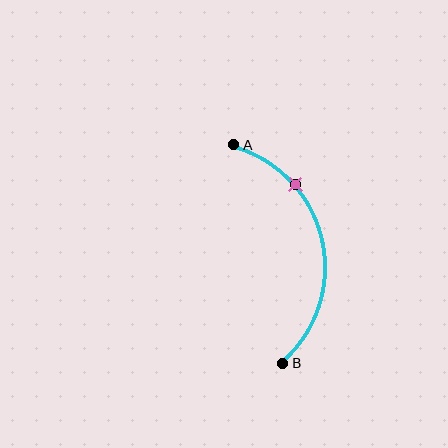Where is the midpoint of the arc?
The arc midpoint is the point on the curve farthest from the straight line joining A and B. It sits to the right of that line.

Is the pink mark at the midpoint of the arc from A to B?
No. The pink mark lies on the arc but is closer to endpoint A. The arc midpoint would be at the point on the curve equidistant along the arc from both A and B.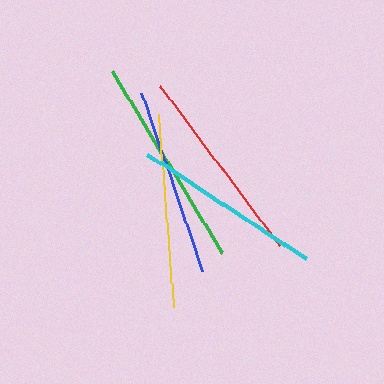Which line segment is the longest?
The green line is the longest at approximately 212 pixels.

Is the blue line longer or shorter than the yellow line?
The yellow line is longer than the blue line.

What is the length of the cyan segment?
The cyan segment is approximately 190 pixels long.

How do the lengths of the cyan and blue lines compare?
The cyan and blue lines are approximately the same length.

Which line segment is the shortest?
The blue line is the shortest at approximately 188 pixels.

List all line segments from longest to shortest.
From longest to shortest: green, red, yellow, cyan, blue.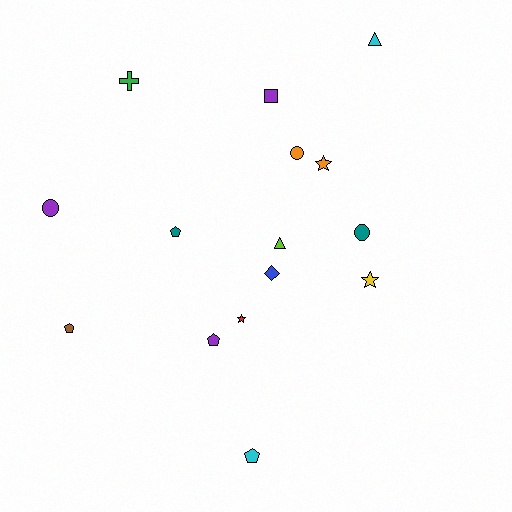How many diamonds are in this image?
There is 1 diamond.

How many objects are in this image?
There are 15 objects.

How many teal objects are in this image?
There are 2 teal objects.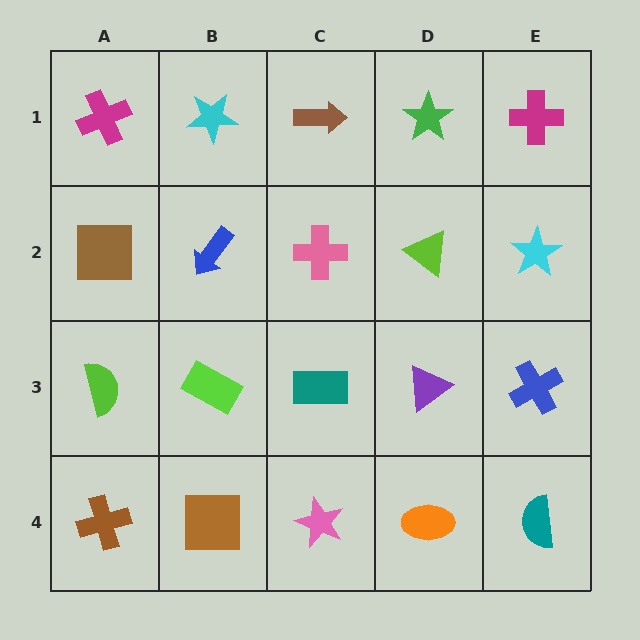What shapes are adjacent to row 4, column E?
A blue cross (row 3, column E), an orange ellipse (row 4, column D).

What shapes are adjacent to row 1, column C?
A pink cross (row 2, column C), a cyan star (row 1, column B), a green star (row 1, column D).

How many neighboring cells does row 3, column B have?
4.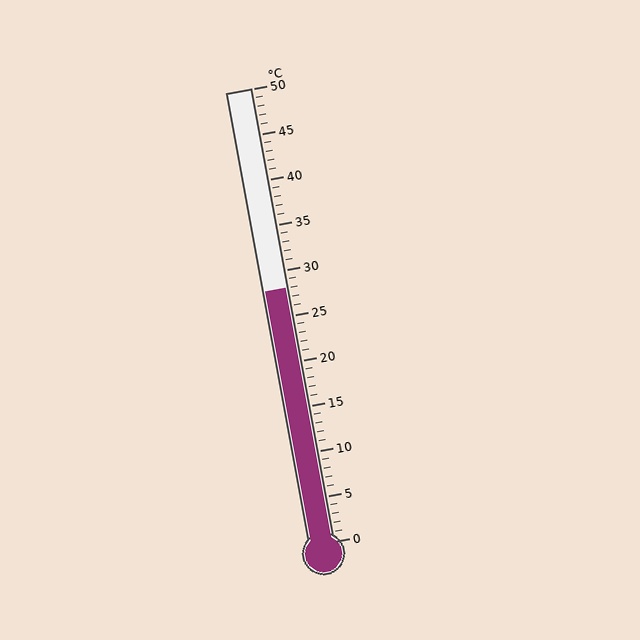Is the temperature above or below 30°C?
The temperature is below 30°C.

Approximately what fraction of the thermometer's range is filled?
The thermometer is filled to approximately 55% of its range.